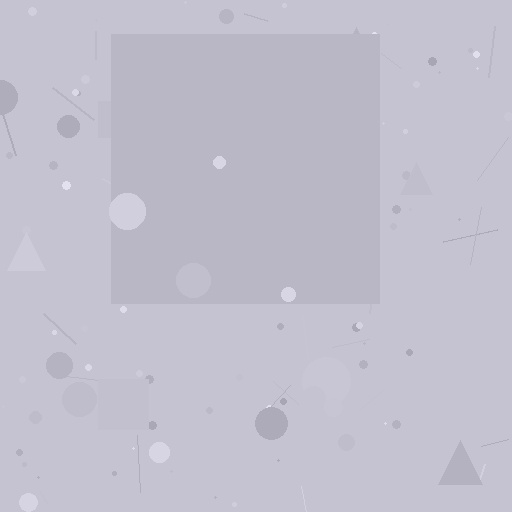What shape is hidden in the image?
A square is hidden in the image.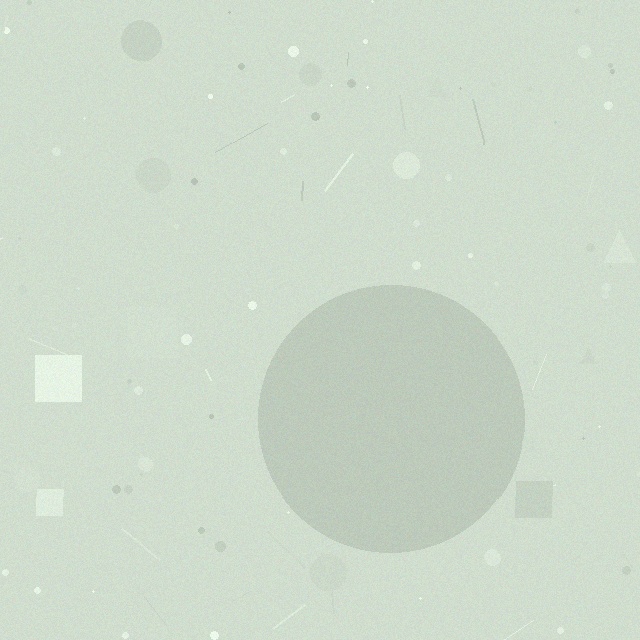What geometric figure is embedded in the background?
A circle is embedded in the background.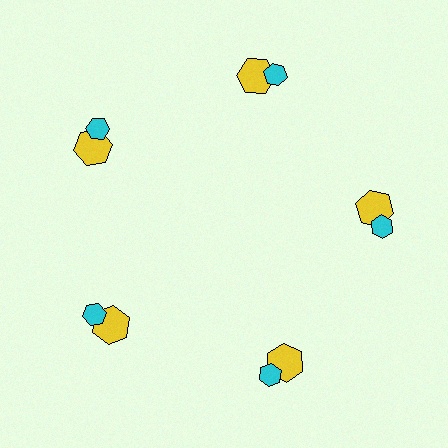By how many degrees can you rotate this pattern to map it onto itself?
The pattern maps onto itself every 72 degrees of rotation.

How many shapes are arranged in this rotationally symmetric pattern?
There are 10 shapes, arranged in 5 groups of 2.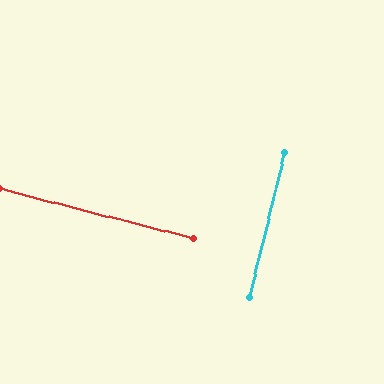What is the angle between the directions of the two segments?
Approximately 90 degrees.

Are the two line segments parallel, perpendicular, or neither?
Perpendicular — they meet at approximately 90°.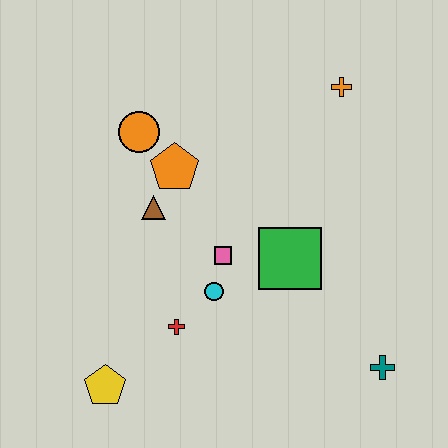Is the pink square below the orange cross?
Yes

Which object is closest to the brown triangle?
The orange pentagon is closest to the brown triangle.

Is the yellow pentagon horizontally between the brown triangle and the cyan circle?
No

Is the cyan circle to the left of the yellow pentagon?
No